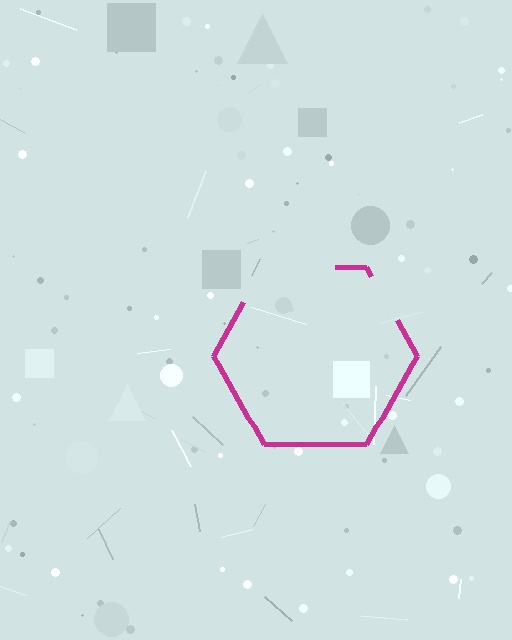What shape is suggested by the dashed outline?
The dashed outline suggests a hexagon.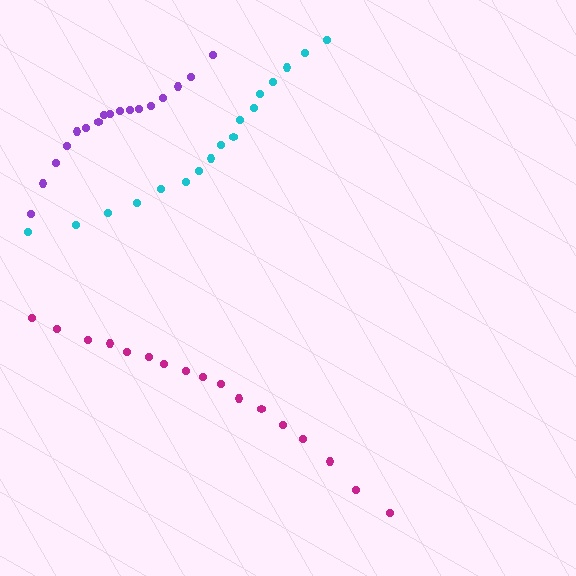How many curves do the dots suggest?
There are 3 distinct paths.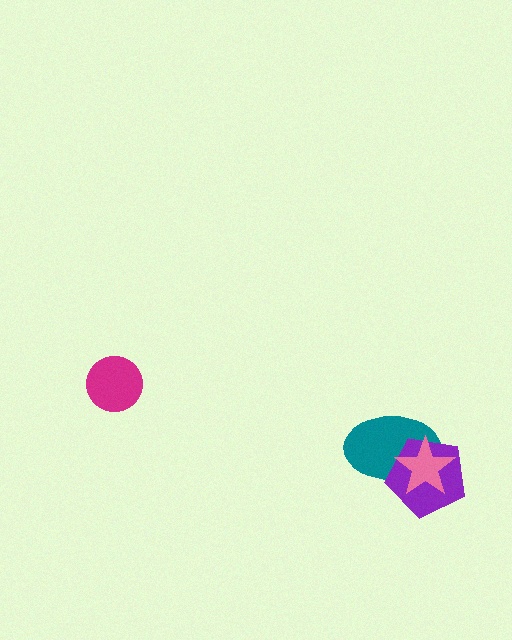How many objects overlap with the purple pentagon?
2 objects overlap with the purple pentagon.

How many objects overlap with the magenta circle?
0 objects overlap with the magenta circle.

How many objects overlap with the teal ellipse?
2 objects overlap with the teal ellipse.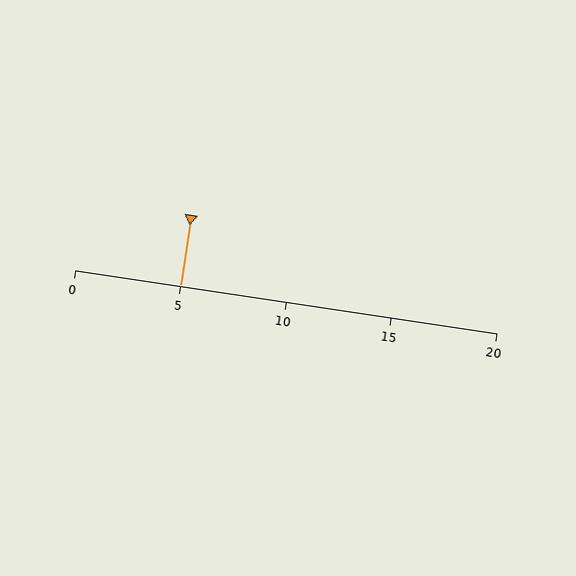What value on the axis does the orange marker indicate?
The marker indicates approximately 5.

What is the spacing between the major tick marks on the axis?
The major ticks are spaced 5 apart.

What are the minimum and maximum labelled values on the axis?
The axis runs from 0 to 20.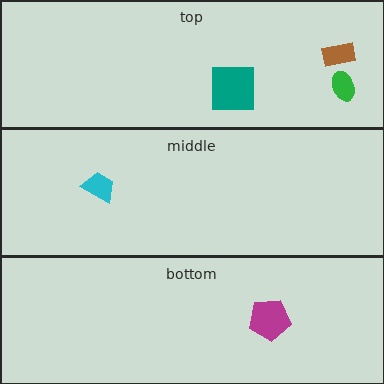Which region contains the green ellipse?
The top region.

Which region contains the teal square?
The top region.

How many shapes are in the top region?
3.